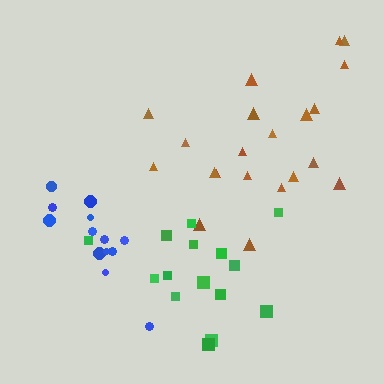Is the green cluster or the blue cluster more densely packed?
Blue.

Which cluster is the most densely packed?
Blue.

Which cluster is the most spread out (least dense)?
Green.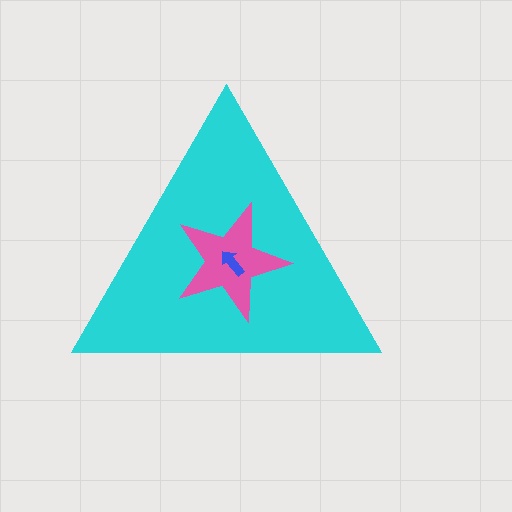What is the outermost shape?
The cyan triangle.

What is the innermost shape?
The blue arrow.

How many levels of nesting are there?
3.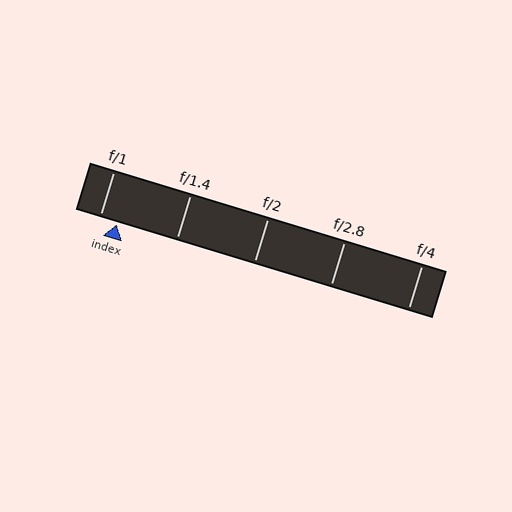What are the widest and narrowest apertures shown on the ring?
The widest aperture shown is f/1 and the narrowest is f/4.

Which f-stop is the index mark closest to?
The index mark is closest to f/1.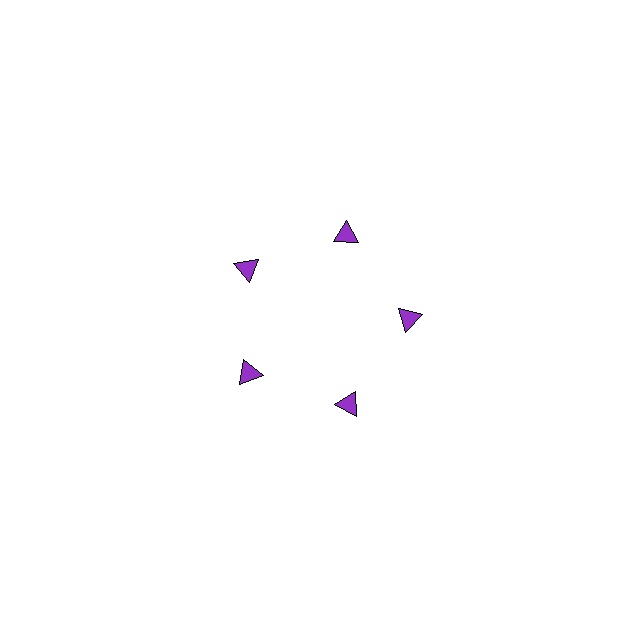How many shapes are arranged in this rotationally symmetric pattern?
There are 5 shapes, arranged in 5 groups of 1.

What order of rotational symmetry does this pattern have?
This pattern has 5-fold rotational symmetry.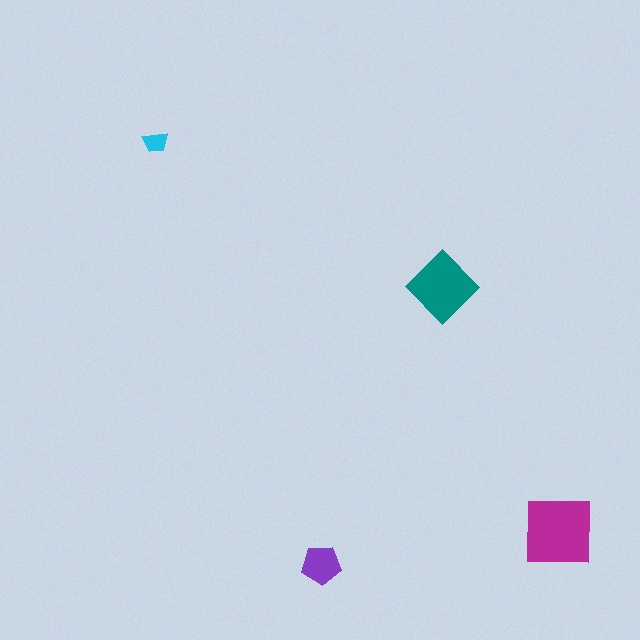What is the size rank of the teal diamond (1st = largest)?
2nd.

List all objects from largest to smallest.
The magenta square, the teal diamond, the purple pentagon, the cyan trapezoid.